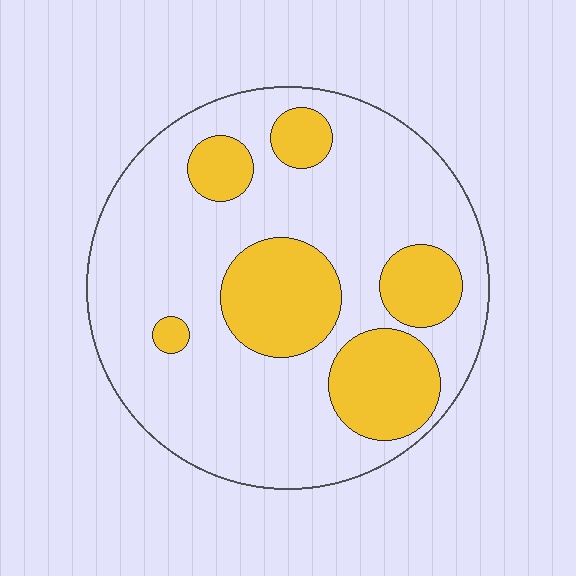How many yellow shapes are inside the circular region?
6.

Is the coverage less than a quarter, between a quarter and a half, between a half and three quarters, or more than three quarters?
Between a quarter and a half.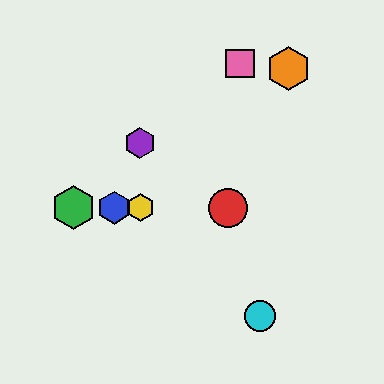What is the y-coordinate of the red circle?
The red circle is at y≈208.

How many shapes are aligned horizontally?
4 shapes (the red circle, the blue hexagon, the green hexagon, the yellow hexagon) are aligned horizontally.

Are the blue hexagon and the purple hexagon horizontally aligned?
No, the blue hexagon is at y≈208 and the purple hexagon is at y≈143.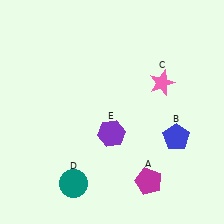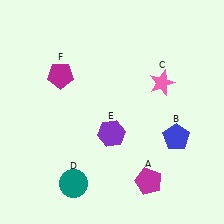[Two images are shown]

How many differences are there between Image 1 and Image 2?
There is 1 difference between the two images.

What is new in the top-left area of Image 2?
A magenta pentagon (F) was added in the top-left area of Image 2.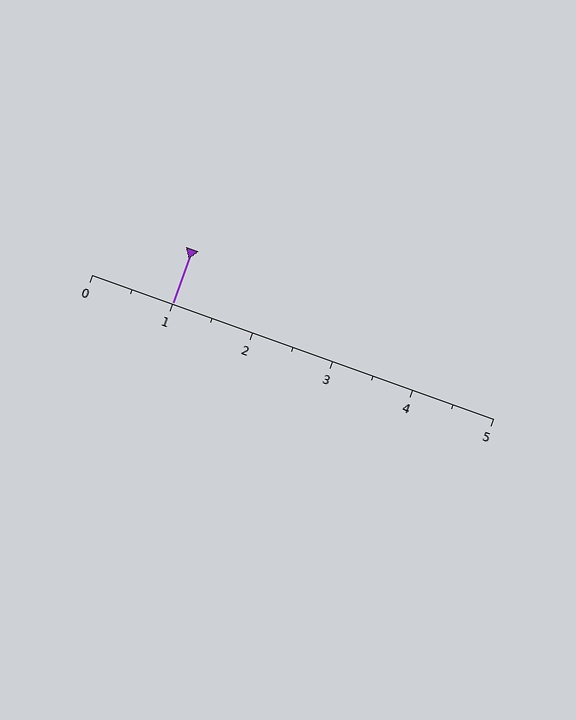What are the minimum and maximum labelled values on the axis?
The axis runs from 0 to 5.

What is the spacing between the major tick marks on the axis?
The major ticks are spaced 1 apart.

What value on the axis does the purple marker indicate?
The marker indicates approximately 1.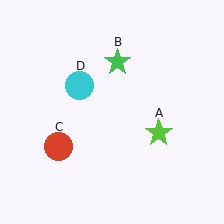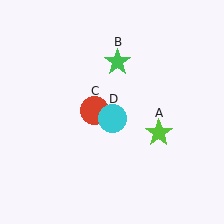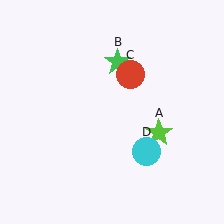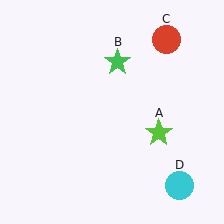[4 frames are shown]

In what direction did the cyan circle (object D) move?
The cyan circle (object D) moved down and to the right.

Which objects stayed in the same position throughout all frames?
Lime star (object A) and green star (object B) remained stationary.